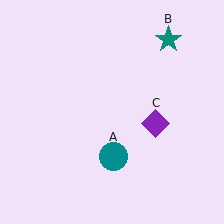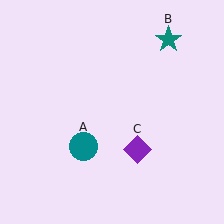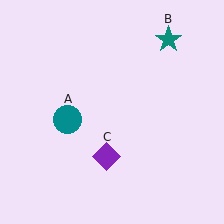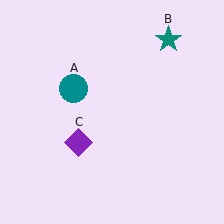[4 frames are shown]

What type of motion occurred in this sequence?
The teal circle (object A), purple diamond (object C) rotated clockwise around the center of the scene.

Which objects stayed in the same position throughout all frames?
Teal star (object B) remained stationary.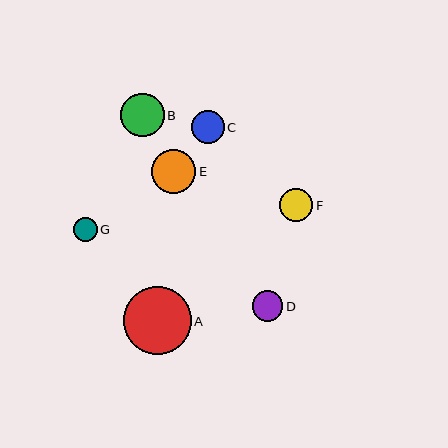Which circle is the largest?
Circle A is the largest with a size of approximately 68 pixels.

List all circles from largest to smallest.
From largest to smallest: A, E, B, F, C, D, G.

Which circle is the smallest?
Circle G is the smallest with a size of approximately 23 pixels.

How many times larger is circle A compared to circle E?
Circle A is approximately 1.5 times the size of circle E.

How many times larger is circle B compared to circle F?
Circle B is approximately 1.3 times the size of circle F.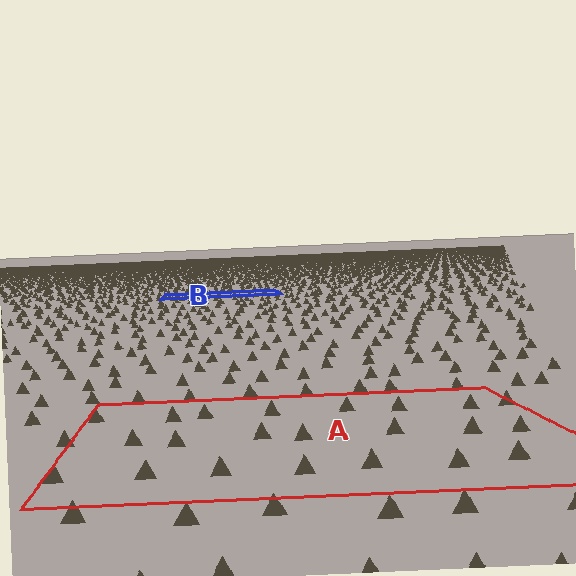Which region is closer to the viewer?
Region A is closer. The texture elements there are larger and more spread out.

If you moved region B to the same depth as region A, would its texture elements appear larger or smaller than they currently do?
They would appear larger. At a closer depth, the same texture elements are projected at a bigger on-screen size.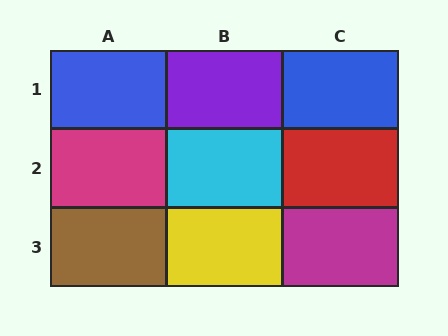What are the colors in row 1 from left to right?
Blue, purple, blue.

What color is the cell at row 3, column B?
Yellow.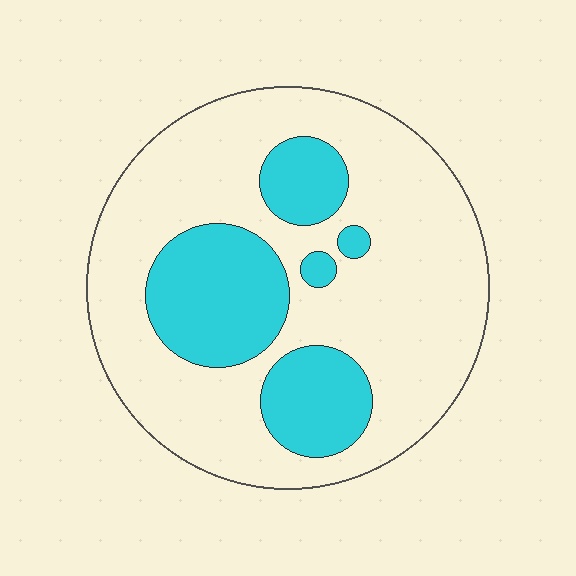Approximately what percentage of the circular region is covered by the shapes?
Approximately 25%.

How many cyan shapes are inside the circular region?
5.